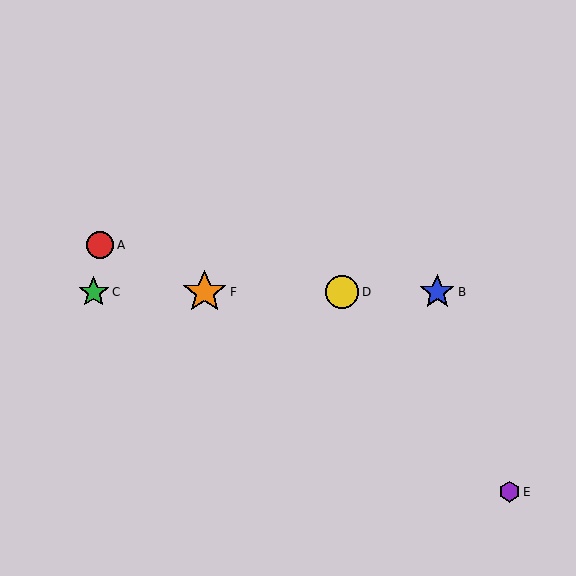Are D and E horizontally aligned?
No, D is at y≈292 and E is at y≈492.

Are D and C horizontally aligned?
Yes, both are at y≈292.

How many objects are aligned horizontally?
4 objects (B, C, D, F) are aligned horizontally.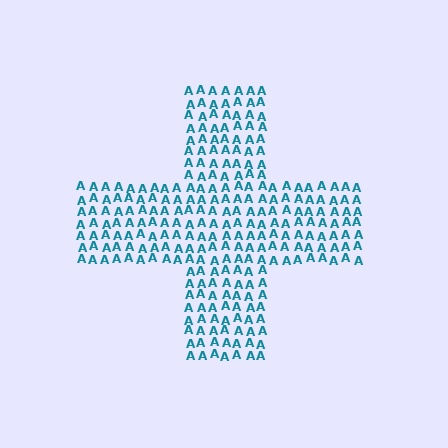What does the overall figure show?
The overall figure shows a cross.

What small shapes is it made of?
It is made of small letter A's.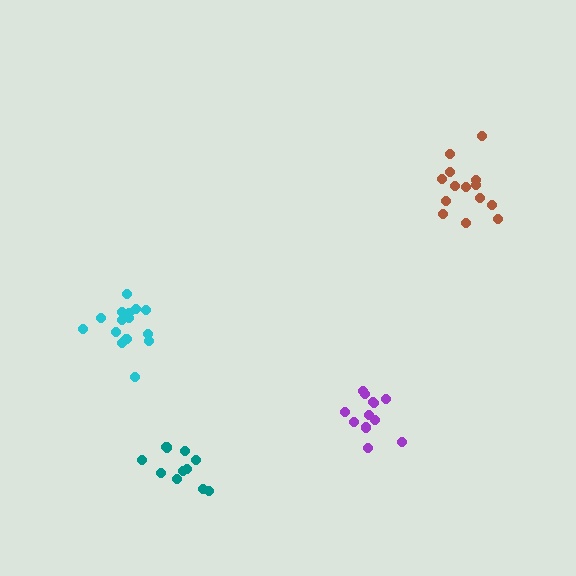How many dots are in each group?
Group 1: 14 dots, Group 2: 11 dots, Group 3: 12 dots, Group 4: 15 dots (52 total).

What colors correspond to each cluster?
The clusters are colored: brown, teal, purple, cyan.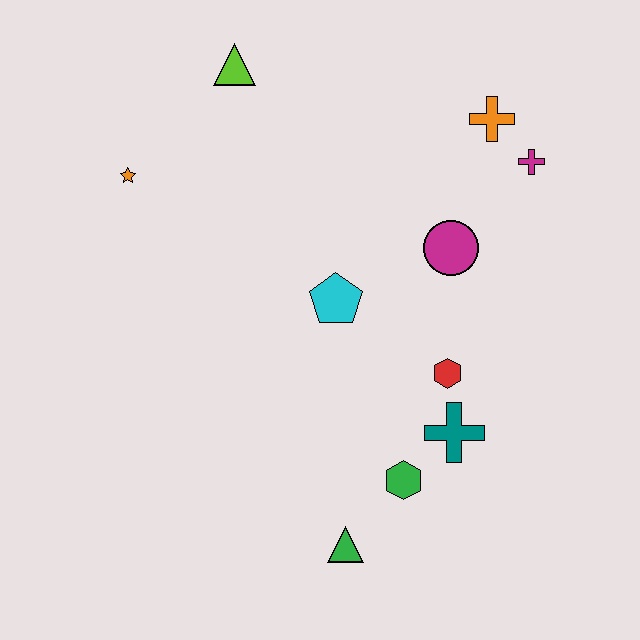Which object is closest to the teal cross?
The red hexagon is closest to the teal cross.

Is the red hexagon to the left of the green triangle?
No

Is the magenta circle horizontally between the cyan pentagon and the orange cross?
Yes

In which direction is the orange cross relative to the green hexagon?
The orange cross is above the green hexagon.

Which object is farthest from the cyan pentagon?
The lime triangle is farthest from the cyan pentagon.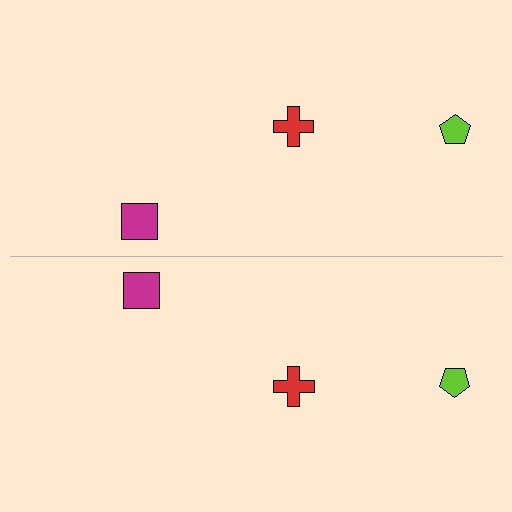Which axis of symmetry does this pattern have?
The pattern has a horizontal axis of symmetry running through the center of the image.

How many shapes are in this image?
There are 6 shapes in this image.